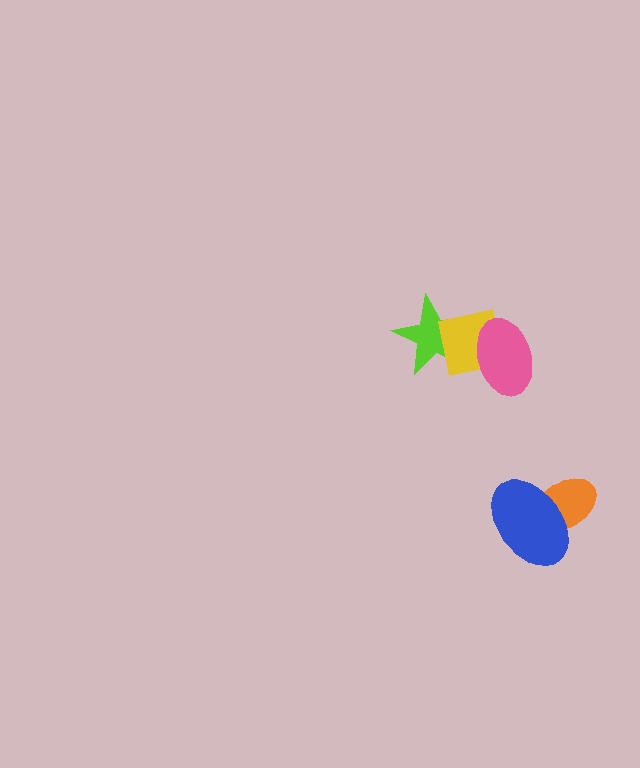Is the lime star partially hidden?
Yes, it is partially covered by another shape.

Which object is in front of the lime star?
The yellow square is in front of the lime star.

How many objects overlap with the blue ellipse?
1 object overlaps with the blue ellipse.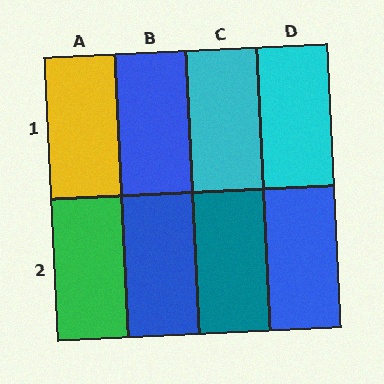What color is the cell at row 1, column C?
Cyan.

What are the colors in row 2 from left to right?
Green, blue, teal, blue.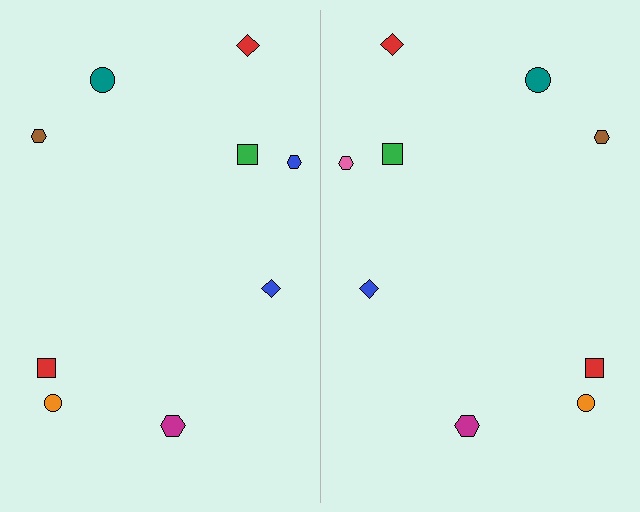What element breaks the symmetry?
The pink hexagon on the right side breaks the symmetry — its mirror counterpart is blue.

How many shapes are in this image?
There are 18 shapes in this image.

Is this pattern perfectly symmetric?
No, the pattern is not perfectly symmetric. The pink hexagon on the right side breaks the symmetry — its mirror counterpart is blue.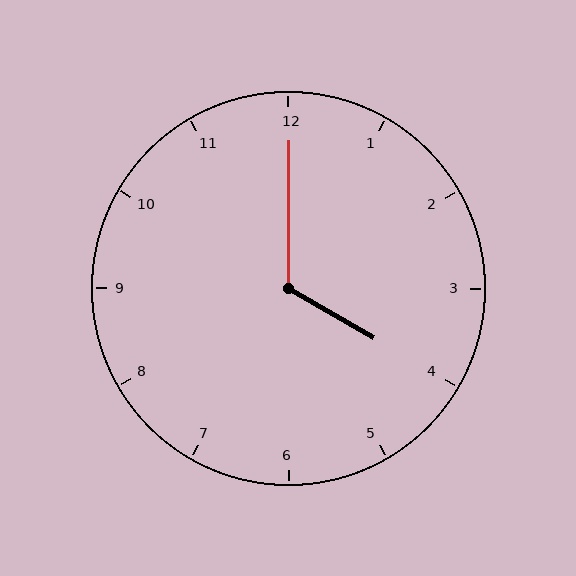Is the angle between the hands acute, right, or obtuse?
It is obtuse.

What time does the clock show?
4:00.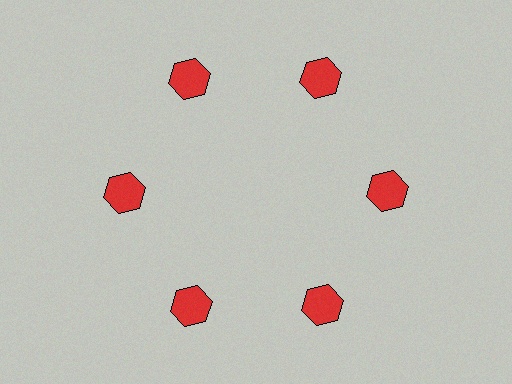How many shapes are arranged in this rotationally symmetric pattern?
There are 6 shapes, arranged in 6 groups of 1.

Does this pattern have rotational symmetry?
Yes, this pattern has 6-fold rotational symmetry. It looks the same after rotating 60 degrees around the center.